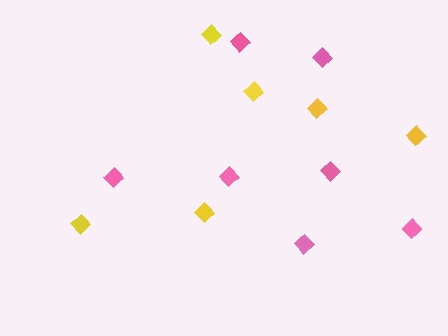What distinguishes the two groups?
There are 2 groups: one group of pink diamonds (7) and one group of yellow diamonds (6).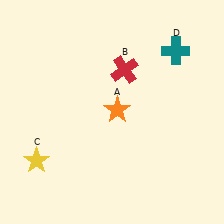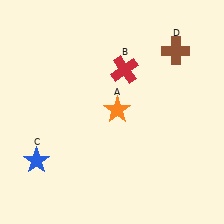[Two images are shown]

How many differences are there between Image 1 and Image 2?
There are 2 differences between the two images.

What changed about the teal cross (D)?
In Image 1, D is teal. In Image 2, it changed to brown.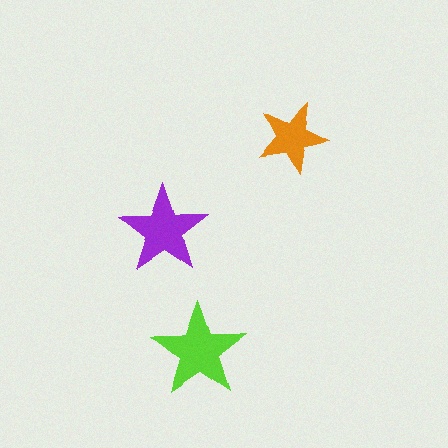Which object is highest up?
The orange star is topmost.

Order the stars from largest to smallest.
the lime one, the purple one, the orange one.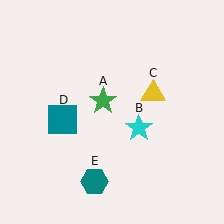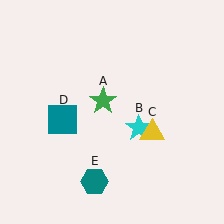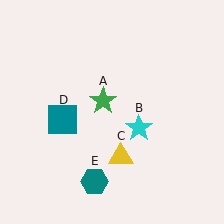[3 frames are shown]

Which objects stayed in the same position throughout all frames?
Green star (object A) and cyan star (object B) and teal square (object D) and teal hexagon (object E) remained stationary.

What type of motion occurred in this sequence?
The yellow triangle (object C) rotated clockwise around the center of the scene.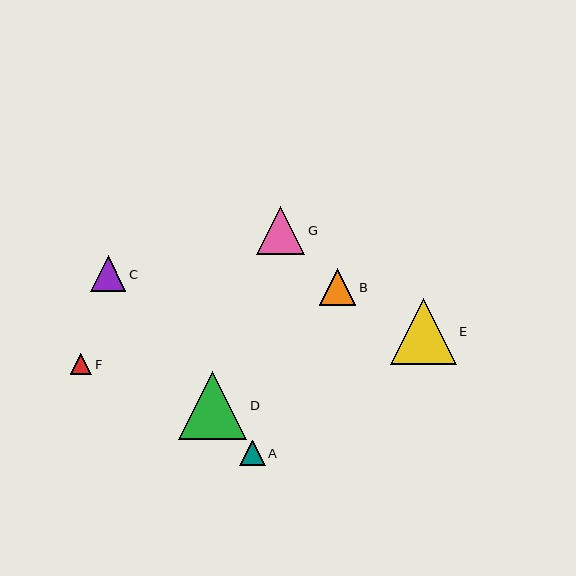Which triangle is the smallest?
Triangle F is the smallest with a size of approximately 21 pixels.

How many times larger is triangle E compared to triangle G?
Triangle E is approximately 1.4 times the size of triangle G.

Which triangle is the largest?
Triangle D is the largest with a size of approximately 68 pixels.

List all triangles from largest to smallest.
From largest to smallest: D, E, G, B, C, A, F.